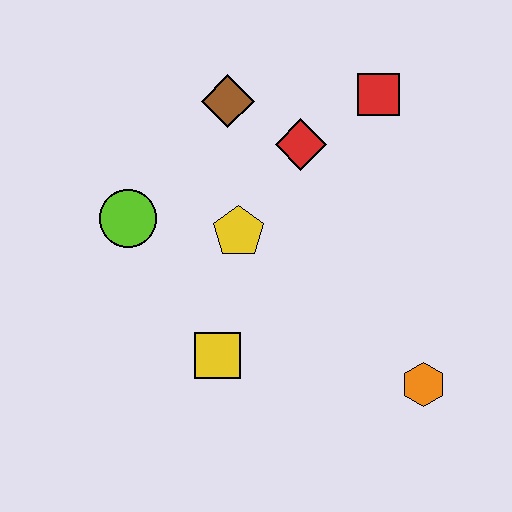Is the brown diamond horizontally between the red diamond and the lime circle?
Yes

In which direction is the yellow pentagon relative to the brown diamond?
The yellow pentagon is below the brown diamond.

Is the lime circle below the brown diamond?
Yes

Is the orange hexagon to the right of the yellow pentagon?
Yes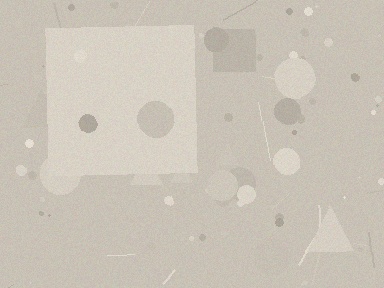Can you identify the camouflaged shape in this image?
The camouflaged shape is a square.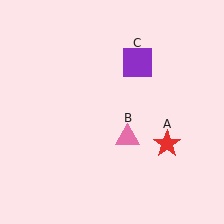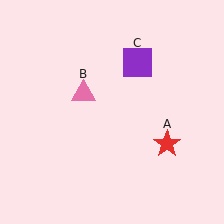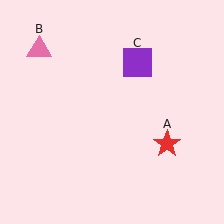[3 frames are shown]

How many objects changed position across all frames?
1 object changed position: pink triangle (object B).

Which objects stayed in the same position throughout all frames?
Red star (object A) and purple square (object C) remained stationary.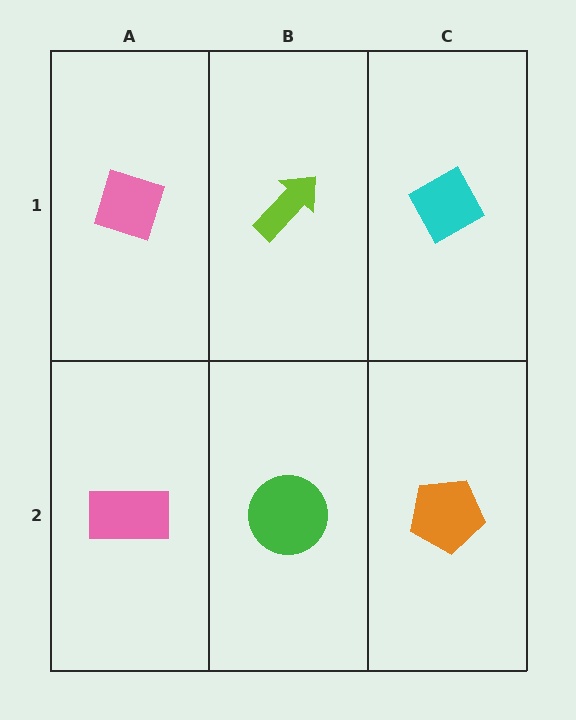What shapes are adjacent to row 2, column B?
A lime arrow (row 1, column B), a pink rectangle (row 2, column A), an orange pentagon (row 2, column C).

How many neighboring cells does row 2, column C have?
2.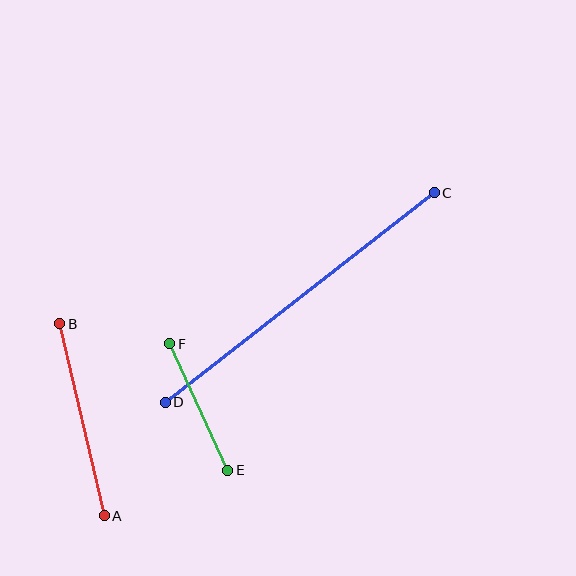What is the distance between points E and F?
The distance is approximately 139 pixels.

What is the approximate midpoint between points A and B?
The midpoint is at approximately (82, 420) pixels.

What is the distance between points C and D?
The distance is approximately 341 pixels.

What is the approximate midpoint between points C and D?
The midpoint is at approximately (300, 297) pixels.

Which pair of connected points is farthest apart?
Points C and D are farthest apart.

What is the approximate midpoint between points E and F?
The midpoint is at approximately (199, 407) pixels.